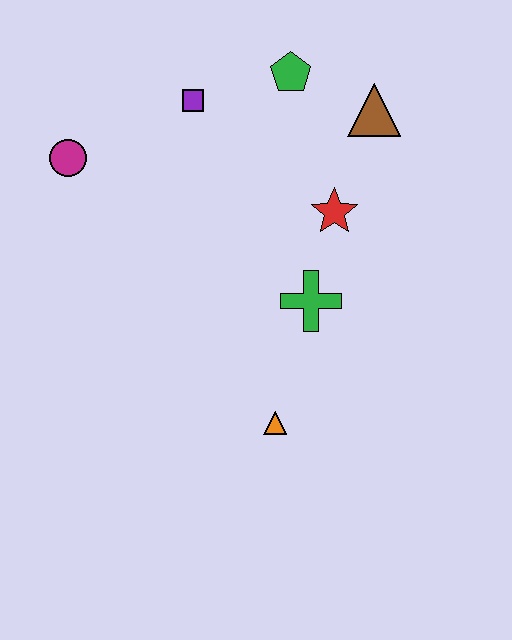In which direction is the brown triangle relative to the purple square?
The brown triangle is to the right of the purple square.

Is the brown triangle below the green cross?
No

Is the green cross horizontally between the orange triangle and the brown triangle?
Yes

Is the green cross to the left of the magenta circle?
No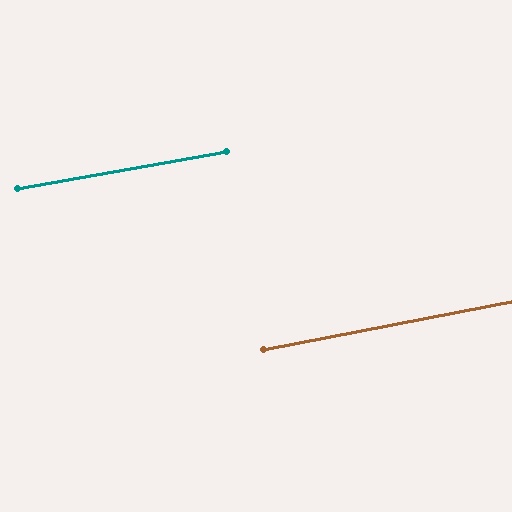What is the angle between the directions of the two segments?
Approximately 1 degree.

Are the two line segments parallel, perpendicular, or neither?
Parallel — their directions differ by only 1.0°.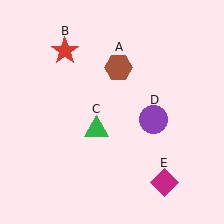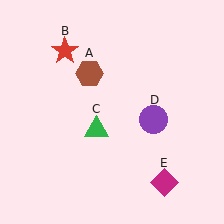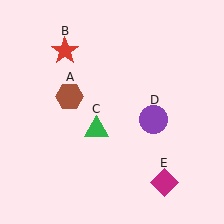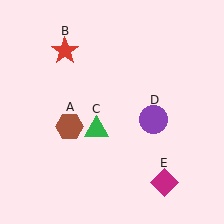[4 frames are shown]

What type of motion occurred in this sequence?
The brown hexagon (object A) rotated counterclockwise around the center of the scene.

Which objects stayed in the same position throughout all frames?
Red star (object B) and green triangle (object C) and purple circle (object D) and magenta diamond (object E) remained stationary.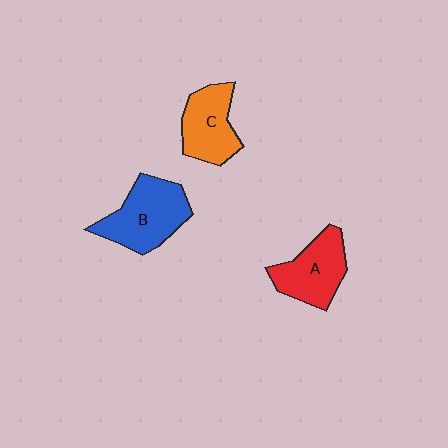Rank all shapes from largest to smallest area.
From largest to smallest: B (blue), A (red), C (orange).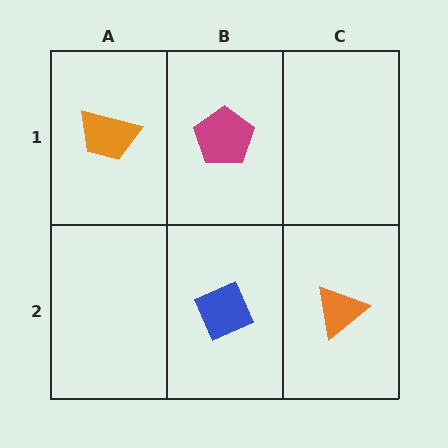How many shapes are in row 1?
2 shapes.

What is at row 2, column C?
An orange triangle.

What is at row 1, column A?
An orange trapezoid.